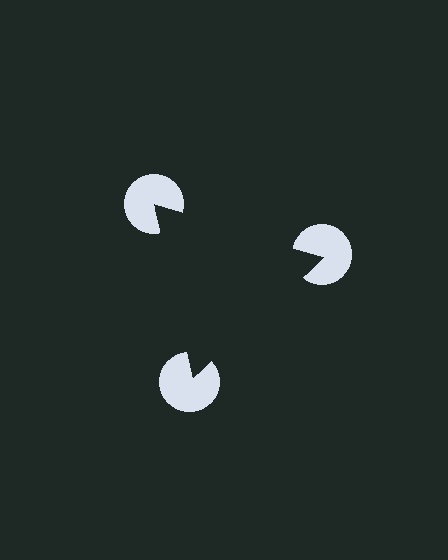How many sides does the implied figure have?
3 sides.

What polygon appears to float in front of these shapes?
An illusory triangle — its edges are inferred from the aligned wedge cuts in the pac-man discs, not physically drawn.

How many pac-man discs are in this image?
There are 3 — one at each vertex of the illusory triangle.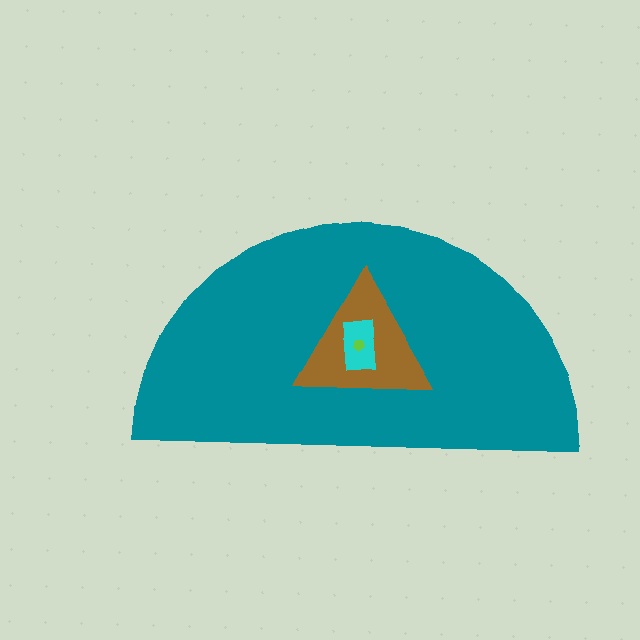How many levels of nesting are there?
4.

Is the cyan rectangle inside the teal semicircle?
Yes.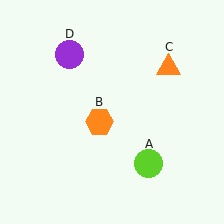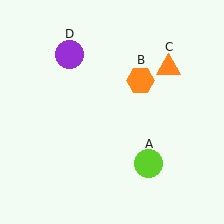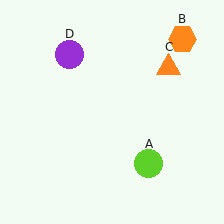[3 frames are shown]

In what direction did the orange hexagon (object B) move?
The orange hexagon (object B) moved up and to the right.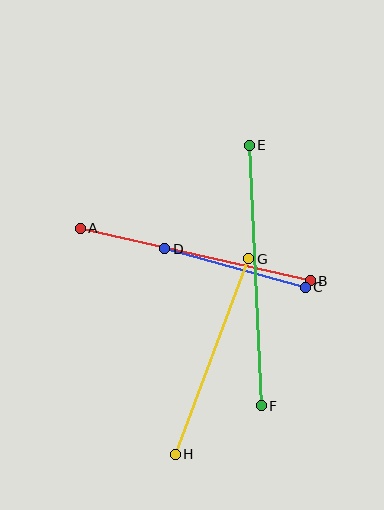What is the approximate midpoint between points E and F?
The midpoint is at approximately (255, 275) pixels.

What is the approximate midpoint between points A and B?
The midpoint is at approximately (195, 255) pixels.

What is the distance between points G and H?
The distance is approximately 209 pixels.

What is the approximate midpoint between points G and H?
The midpoint is at approximately (212, 357) pixels.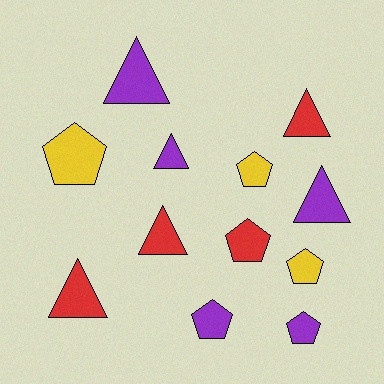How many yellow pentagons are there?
There are 3 yellow pentagons.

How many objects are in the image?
There are 12 objects.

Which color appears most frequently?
Purple, with 5 objects.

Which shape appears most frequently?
Triangle, with 6 objects.